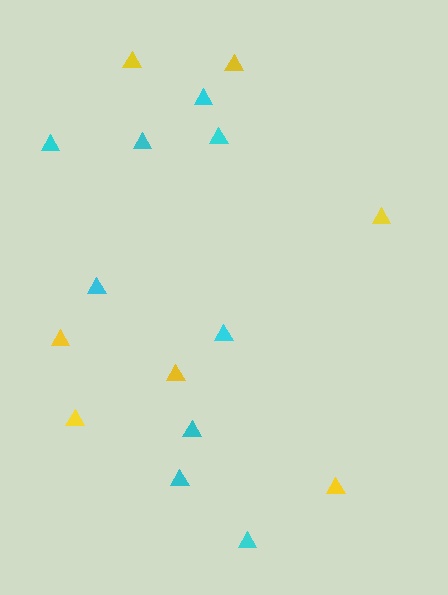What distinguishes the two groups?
There are 2 groups: one group of cyan triangles (9) and one group of yellow triangles (7).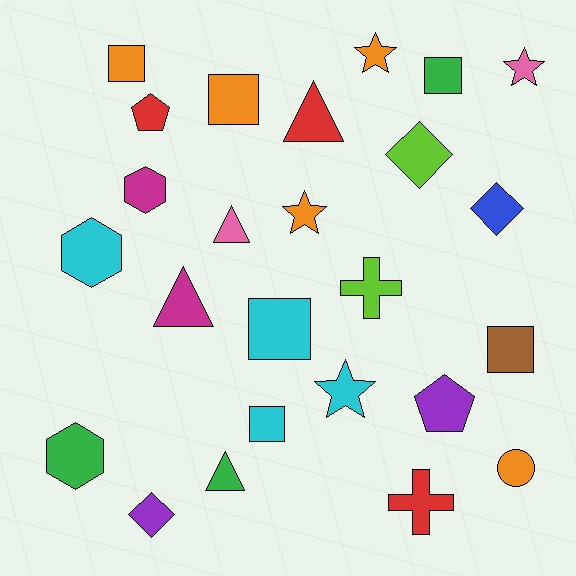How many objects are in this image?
There are 25 objects.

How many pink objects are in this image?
There are 2 pink objects.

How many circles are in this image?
There is 1 circle.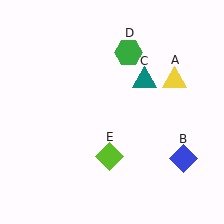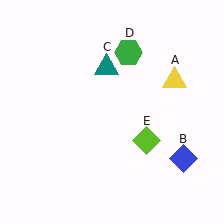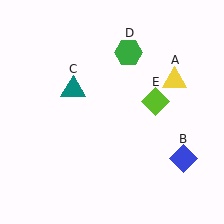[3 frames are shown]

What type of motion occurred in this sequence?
The teal triangle (object C), lime diamond (object E) rotated counterclockwise around the center of the scene.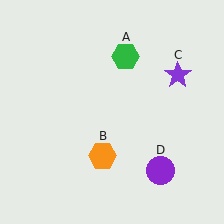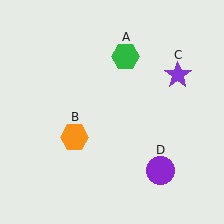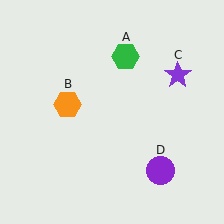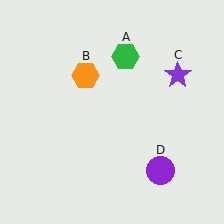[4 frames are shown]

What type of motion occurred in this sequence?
The orange hexagon (object B) rotated clockwise around the center of the scene.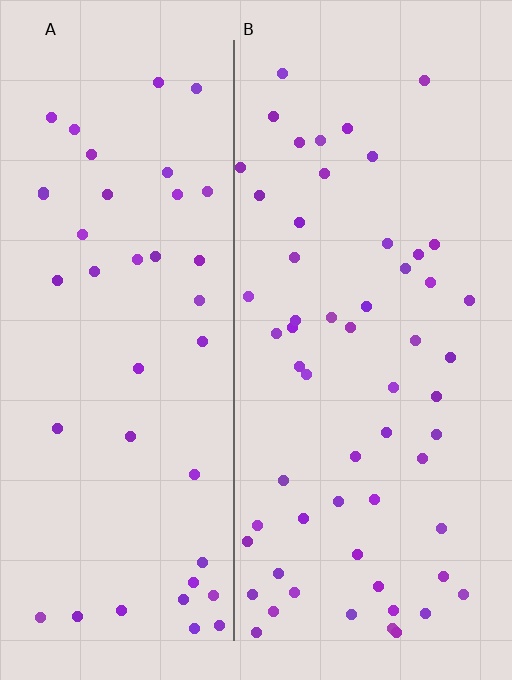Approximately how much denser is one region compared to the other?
Approximately 1.4× — region B over region A.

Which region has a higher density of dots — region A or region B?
B (the right).